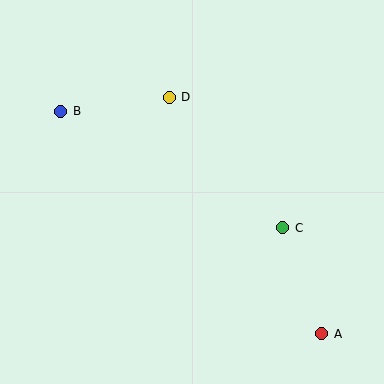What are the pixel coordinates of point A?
Point A is at (322, 334).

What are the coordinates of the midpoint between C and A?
The midpoint between C and A is at (302, 281).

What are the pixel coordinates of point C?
Point C is at (283, 228).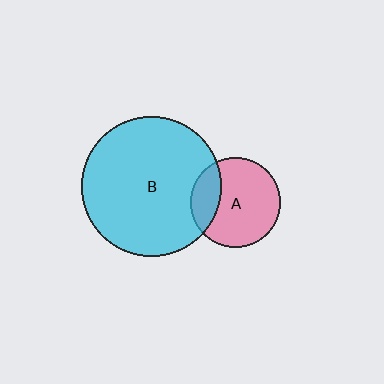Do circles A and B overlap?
Yes.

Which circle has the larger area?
Circle B (cyan).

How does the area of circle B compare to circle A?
Approximately 2.4 times.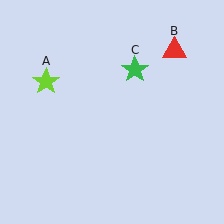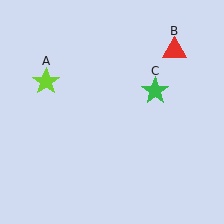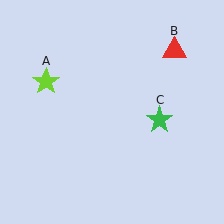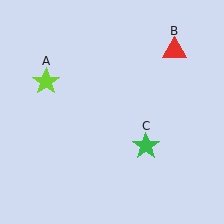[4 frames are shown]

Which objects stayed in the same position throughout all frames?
Lime star (object A) and red triangle (object B) remained stationary.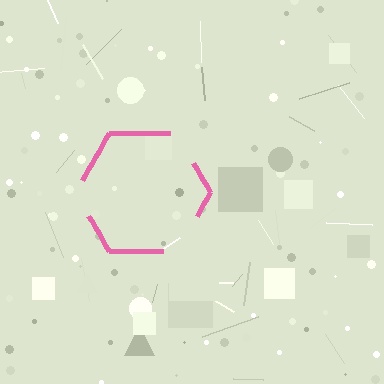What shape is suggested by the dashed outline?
The dashed outline suggests a hexagon.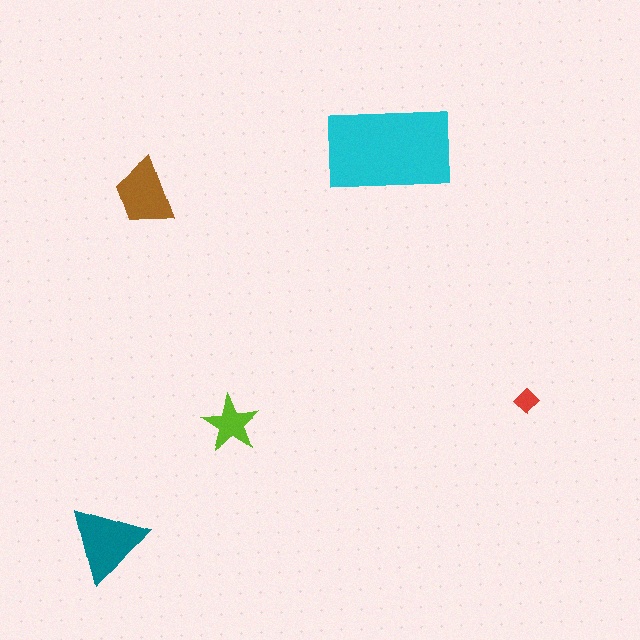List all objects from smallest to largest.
The red diamond, the lime star, the brown trapezoid, the teal triangle, the cyan rectangle.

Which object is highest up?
The cyan rectangle is topmost.